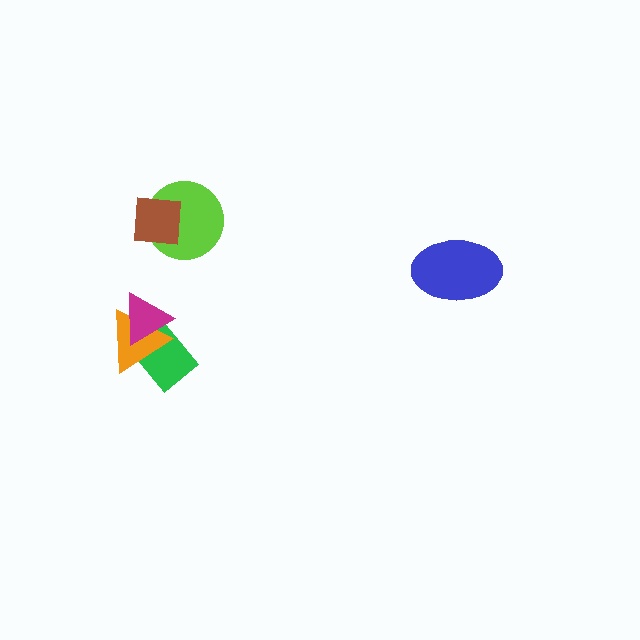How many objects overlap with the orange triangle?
2 objects overlap with the orange triangle.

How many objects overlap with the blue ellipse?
0 objects overlap with the blue ellipse.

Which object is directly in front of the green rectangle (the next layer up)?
The orange triangle is directly in front of the green rectangle.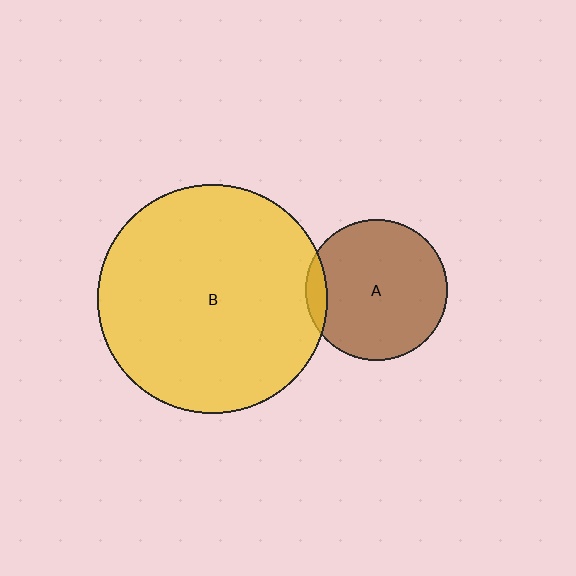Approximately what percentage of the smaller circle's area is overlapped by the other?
Approximately 10%.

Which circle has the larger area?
Circle B (yellow).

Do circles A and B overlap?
Yes.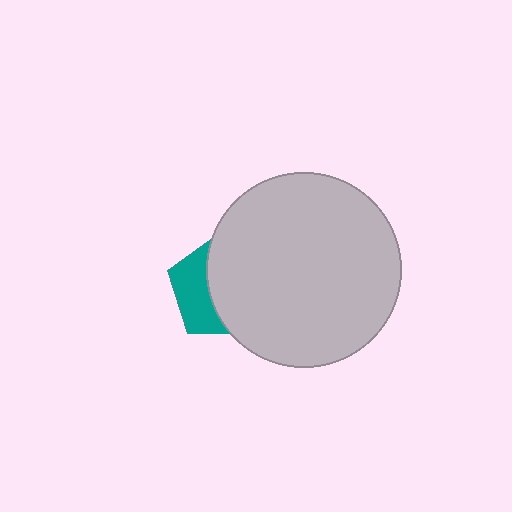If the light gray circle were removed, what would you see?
You would see the complete teal pentagon.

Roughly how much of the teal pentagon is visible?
A small part of it is visible (roughly 37%).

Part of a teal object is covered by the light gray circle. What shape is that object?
It is a pentagon.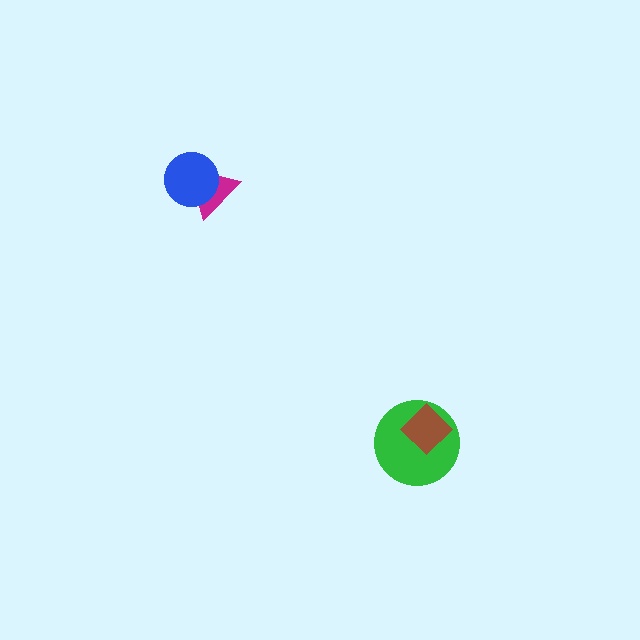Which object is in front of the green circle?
The brown diamond is in front of the green circle.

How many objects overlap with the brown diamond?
1 object overlaps with the brown diamond.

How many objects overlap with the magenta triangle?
1 object overlaps with the magenta triangle.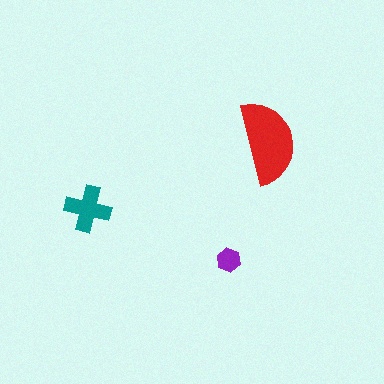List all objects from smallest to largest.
The purple hexagon, the teal cross, the red semicircle.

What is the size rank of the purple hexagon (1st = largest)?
3rd.